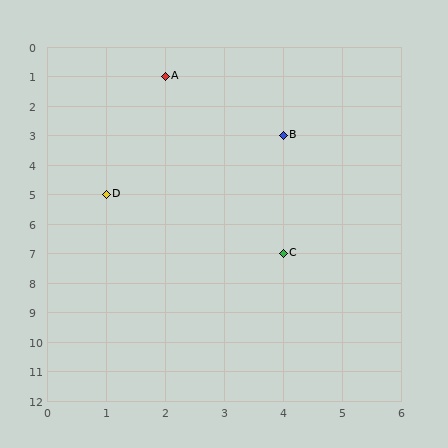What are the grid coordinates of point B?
Point B is at grid coordinates (4, 3).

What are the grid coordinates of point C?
Point C is at grid coordinates (4, 7).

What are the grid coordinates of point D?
Point D is at grid coordinates (1, 5).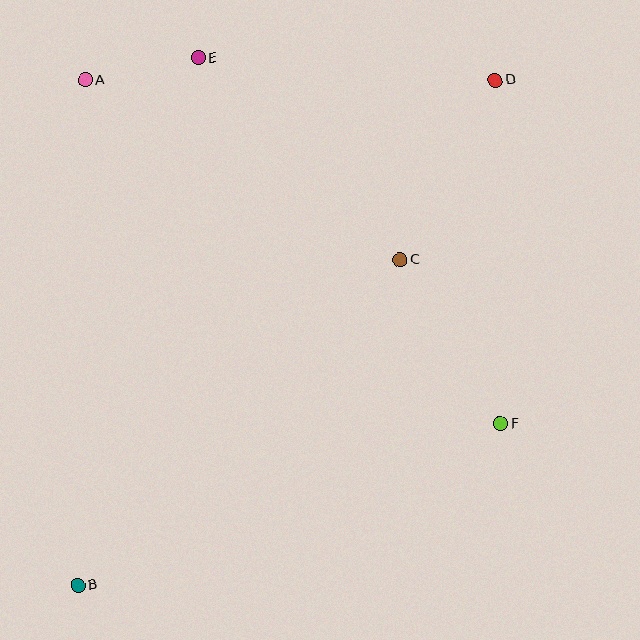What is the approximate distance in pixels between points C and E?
The distance between C and E is approximately 285 pixels.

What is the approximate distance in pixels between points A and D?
The distance between A and D is approximately 410 pixels.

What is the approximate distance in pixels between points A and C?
The distance between A and C is approximately 362 pixels.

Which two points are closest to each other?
Points A and E are closest to each other.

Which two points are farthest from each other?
Points B and D are farthest from each other.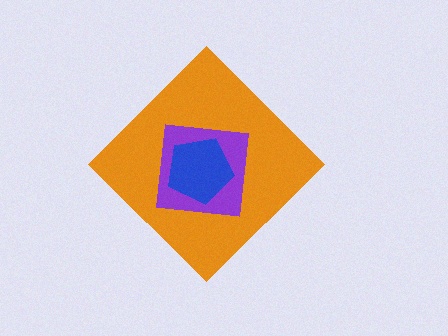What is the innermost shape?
The blue pentagon.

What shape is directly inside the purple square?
The blue pentagon.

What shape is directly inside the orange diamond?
The purple square.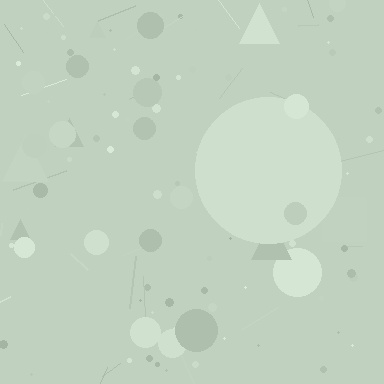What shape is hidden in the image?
A circle is hidden in the image.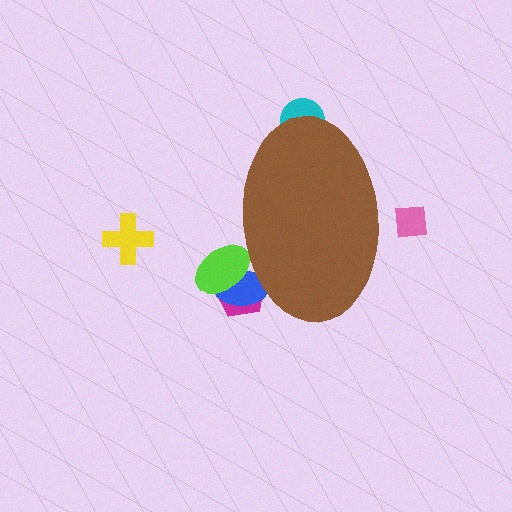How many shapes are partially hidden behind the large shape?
5 shapes are partially hidden.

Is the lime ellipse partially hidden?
Yes, the lime ellipse is partially hidden behind the brown ellipse.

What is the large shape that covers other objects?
A brown ellipse.